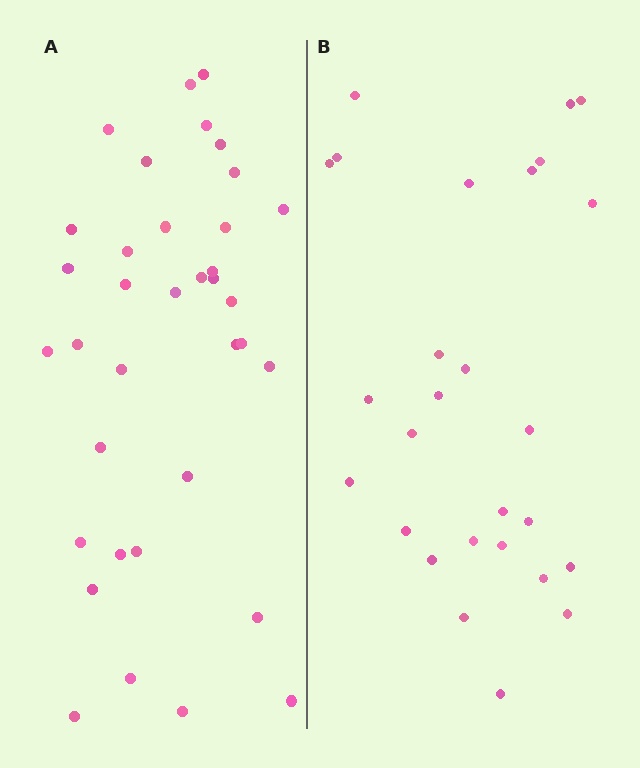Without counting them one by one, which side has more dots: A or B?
Region A (the left region) has more dots.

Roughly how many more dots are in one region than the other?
Region A has roughly 8 or so more dots than region B.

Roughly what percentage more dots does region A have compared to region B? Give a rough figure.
About 35% more.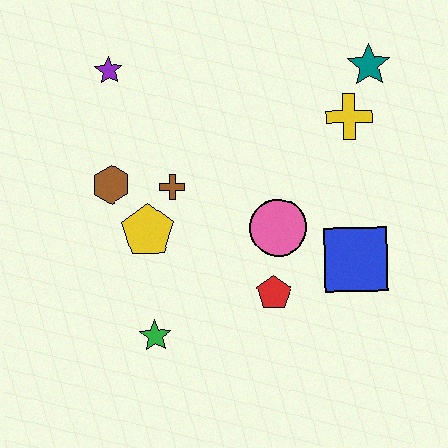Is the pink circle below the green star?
No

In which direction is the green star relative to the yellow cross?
The green star is below the yellow cross.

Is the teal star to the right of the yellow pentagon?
Yes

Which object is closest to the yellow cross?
The teal star is closest to the yellow cross.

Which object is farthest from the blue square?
The purple star is farthest from the blue square.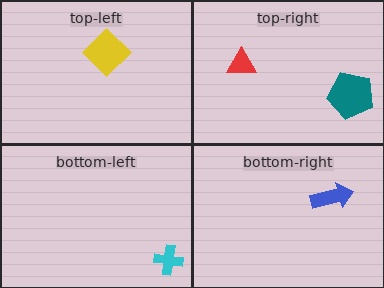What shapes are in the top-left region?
The yellow diamond.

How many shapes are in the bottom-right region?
1.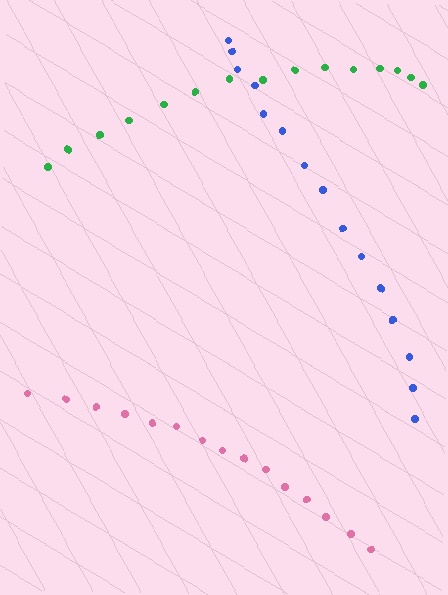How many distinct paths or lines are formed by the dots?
There are 3 distinct paths.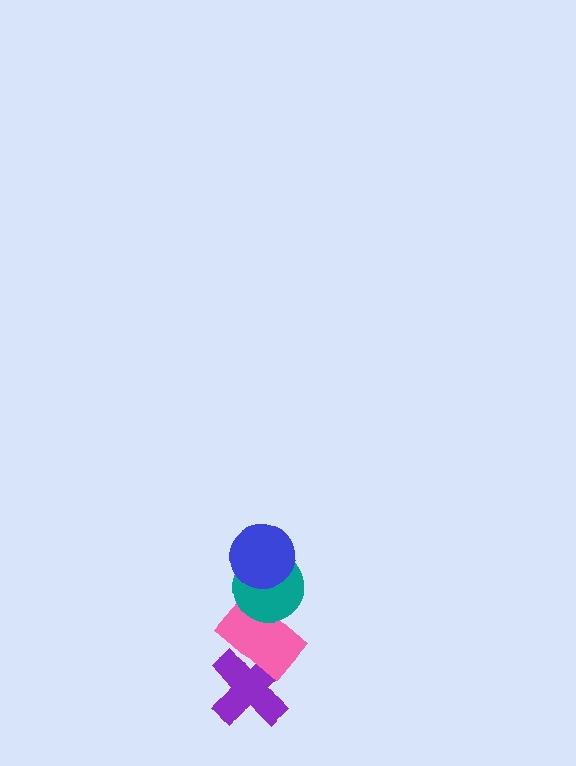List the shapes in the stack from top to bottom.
From top to bottom: the blue circle, the teal circle, the pink rectangle, the purple cross.